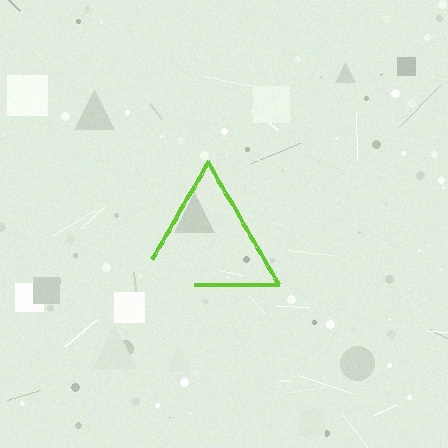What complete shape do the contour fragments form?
The contour fragments form a triangle.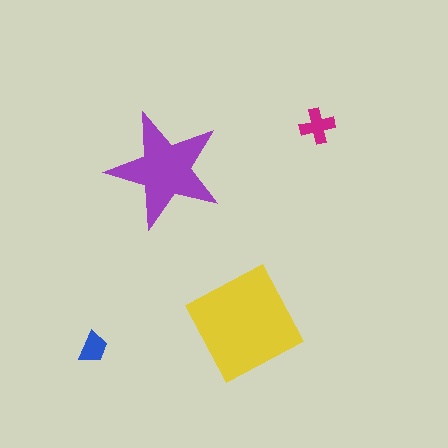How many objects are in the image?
There are 4 objects in the image.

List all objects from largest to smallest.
The yellow square, the purple star, the magenta cross, the blue trapezoid.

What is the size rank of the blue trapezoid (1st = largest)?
4th.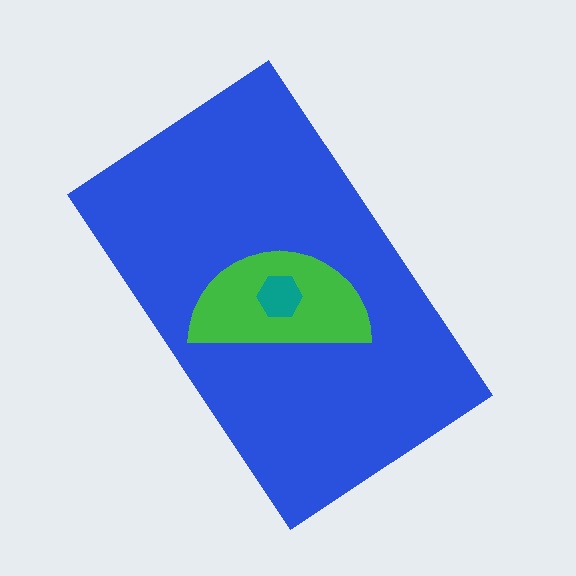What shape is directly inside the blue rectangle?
The green semicircle.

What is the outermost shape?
The blue rectangle.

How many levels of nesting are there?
3.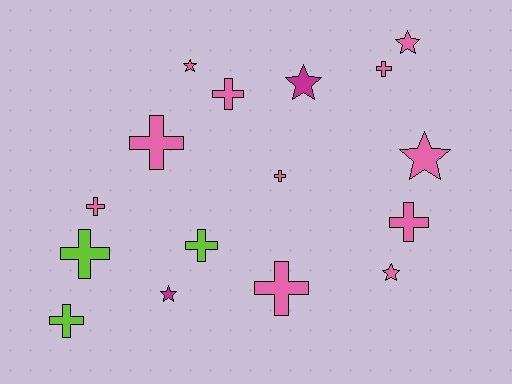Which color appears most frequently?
Pink, with 11 objects.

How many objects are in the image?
There are 16 objects.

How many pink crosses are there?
There are 7 pink crosses.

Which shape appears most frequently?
Cross, with 10 objects.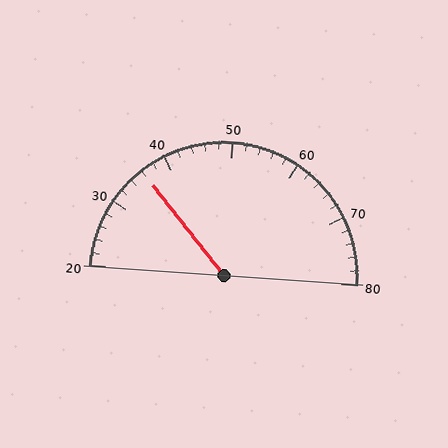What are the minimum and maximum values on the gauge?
The gauge ranges from 20 to 80.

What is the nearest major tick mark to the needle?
The nearest major tick mark is 40.